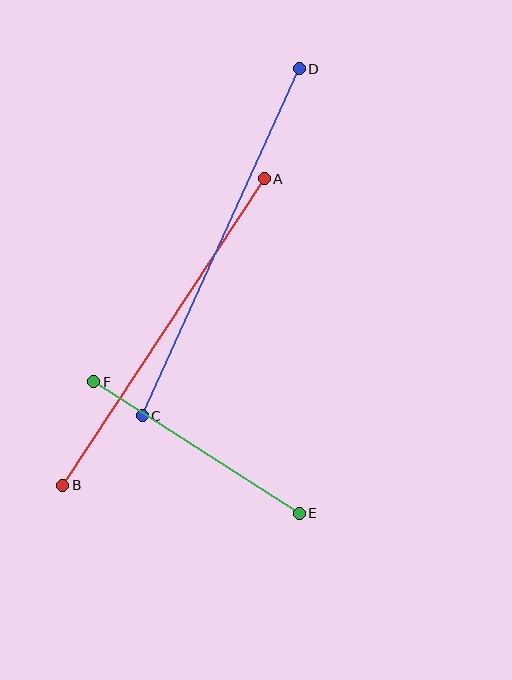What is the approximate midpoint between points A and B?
The midpoint is at approximately (163, 332) pixels.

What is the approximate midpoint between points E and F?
The midpoint is at approximately (196, 447) pixels.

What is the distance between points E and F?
The distance is approximately 244 pixels.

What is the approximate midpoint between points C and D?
The midpoint is at approximately (221, 242) pixels.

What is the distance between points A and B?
The distance is approximately 367 pixels.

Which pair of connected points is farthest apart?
Points C and D are farthest apart.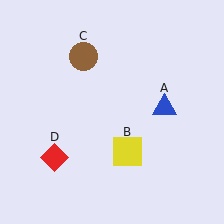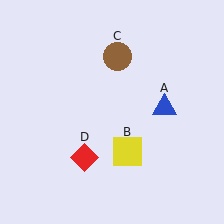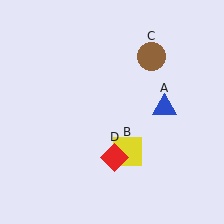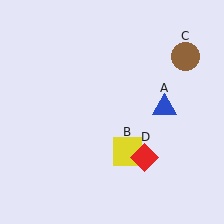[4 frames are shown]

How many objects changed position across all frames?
2 objects changed position: brown circle (object C), red diamond (object D).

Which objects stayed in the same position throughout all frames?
Blue triangle (object A) and yellow square (object B) remained stationary.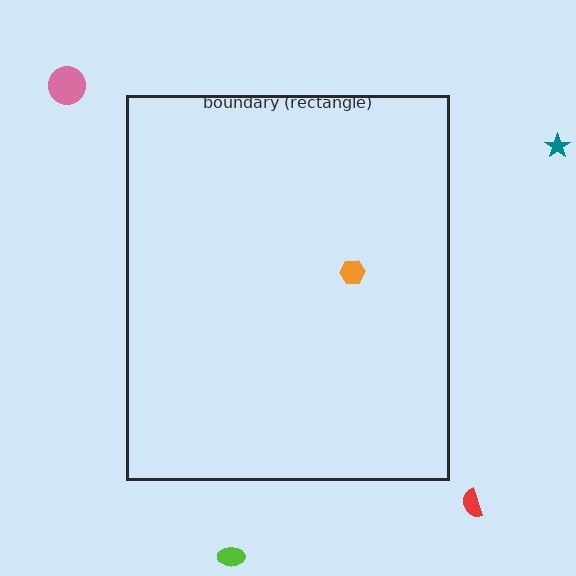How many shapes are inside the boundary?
1 inside, 4 outside.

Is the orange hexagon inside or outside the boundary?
Inside.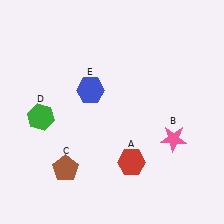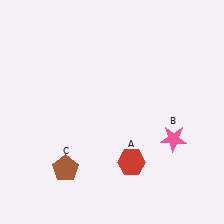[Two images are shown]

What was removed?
The green hexagon (D), the blue hexagon (E) were removed in Image 2.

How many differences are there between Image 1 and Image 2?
There are 2 differences between the two images.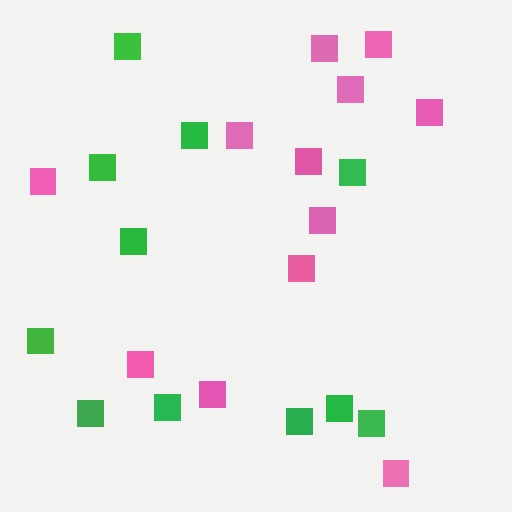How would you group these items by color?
There are 2 groups: one group of pink squares (12) and one group of green squares (11).